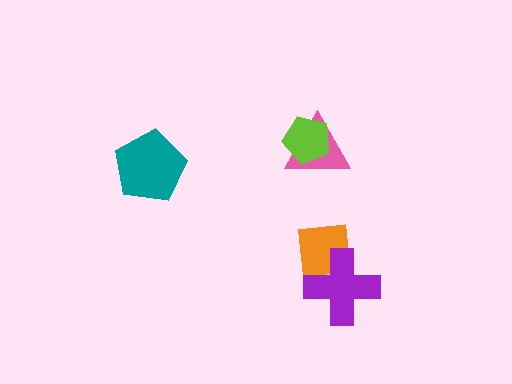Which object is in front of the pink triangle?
The lime pentagon is in front of the pink triangle.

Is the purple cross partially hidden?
No, no other shape covers it.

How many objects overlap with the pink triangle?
1 object overlaps with the pink triangle.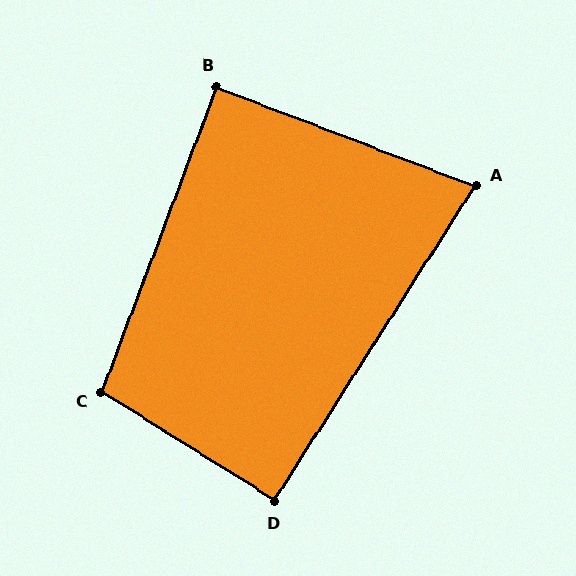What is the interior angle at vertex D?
Approximately 90 degrees (approximately right).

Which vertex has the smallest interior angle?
A, at approximately 78 degrees.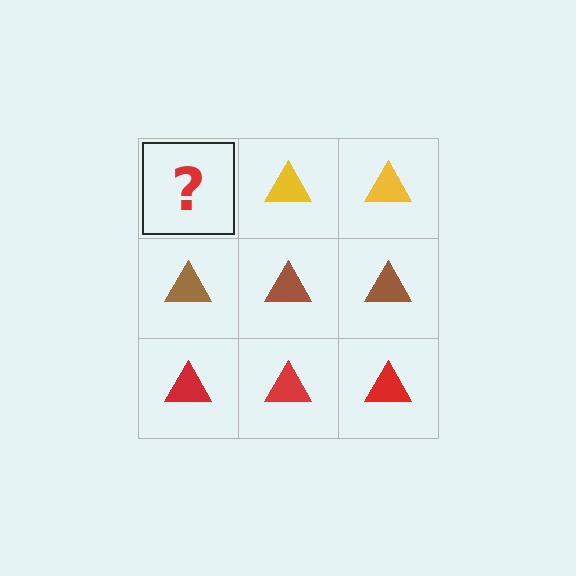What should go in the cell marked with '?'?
The missing cell should contain a yellow triangle.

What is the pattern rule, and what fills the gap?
The rule is that each row has a consistent color. The gap should be filled with a yellow triangle.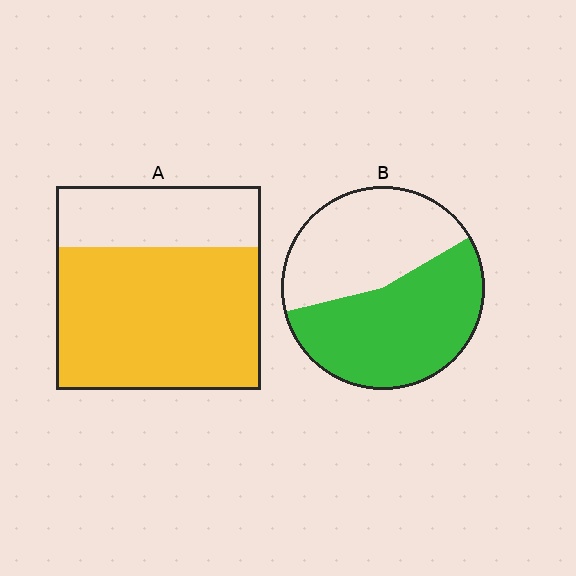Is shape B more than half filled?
Yes.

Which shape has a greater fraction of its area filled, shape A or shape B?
Shape A.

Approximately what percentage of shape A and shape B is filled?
A is approximately 70% and B is approximately 55%.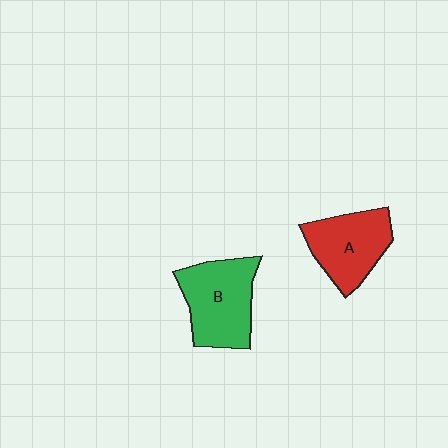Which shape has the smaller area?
Shape A (red).